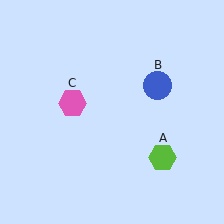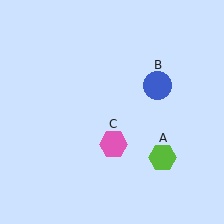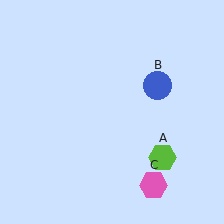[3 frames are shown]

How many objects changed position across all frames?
1 object changed position: pink hexagon (object C).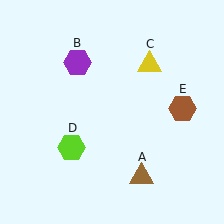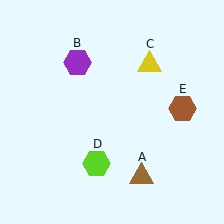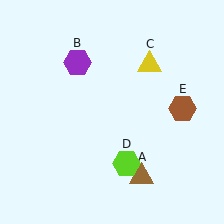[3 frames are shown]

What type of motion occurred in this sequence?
The lime hexagon (object D) rotated counterclockwise around the center of the scene.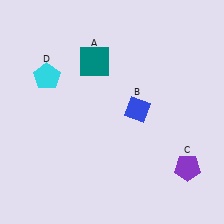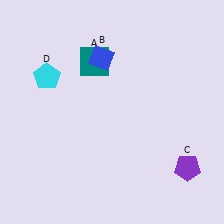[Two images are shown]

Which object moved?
The blue diamond (B) moved up.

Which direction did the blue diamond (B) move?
The blue diamond (B) moved up.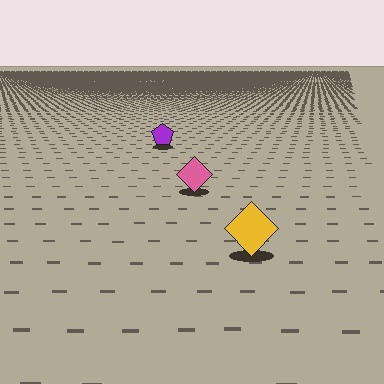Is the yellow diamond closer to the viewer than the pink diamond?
Yes. The yellow diamond is closer — you can tell from the texture gradient: the ground texture is coarser near it.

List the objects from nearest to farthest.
From nearest to farthest: the yellow diamond, the pink diamond, the purple pentagon.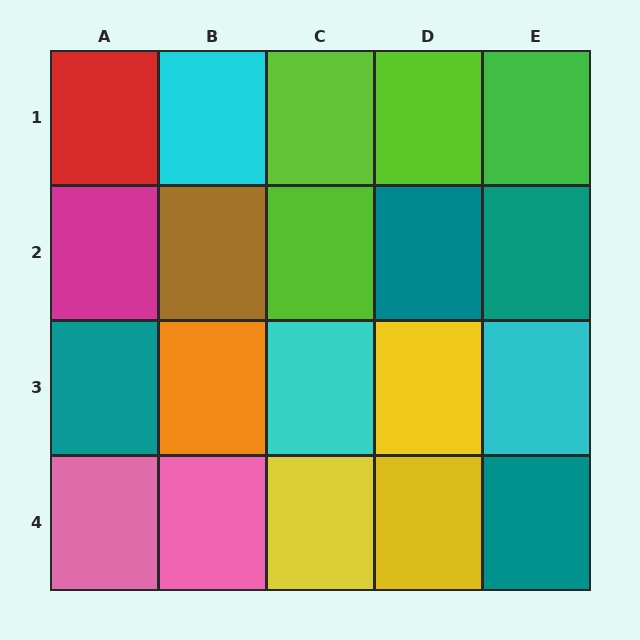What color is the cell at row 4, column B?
Pink.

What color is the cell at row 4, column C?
Yellow.